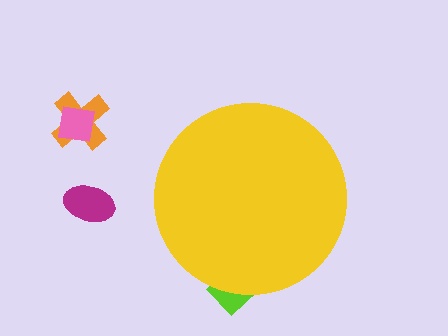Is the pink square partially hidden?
No, the pink square is fully visible.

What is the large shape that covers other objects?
A yellow circle.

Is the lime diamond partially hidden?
Yes, the lime diamond is partially hidden behind the yellow circle.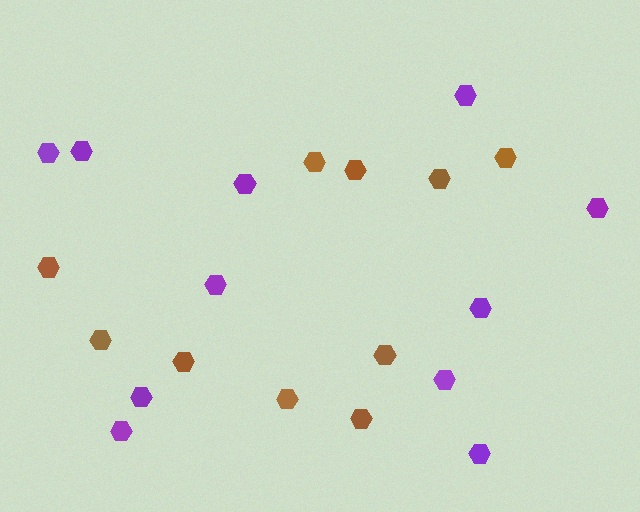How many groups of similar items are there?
There are 2 groups: one group of brown hexagons (10) and one group of purple hexagons (11).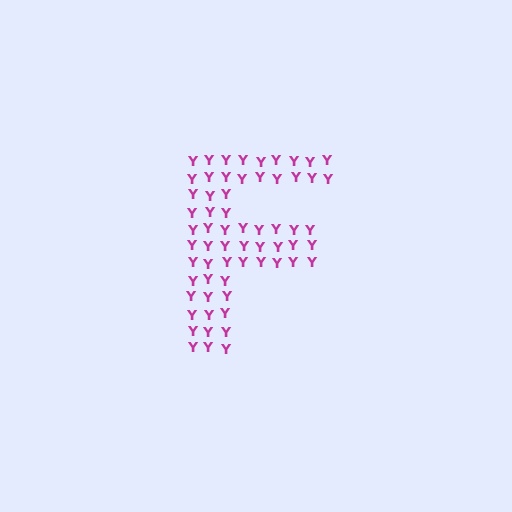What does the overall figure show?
The overall figure shows the letter F.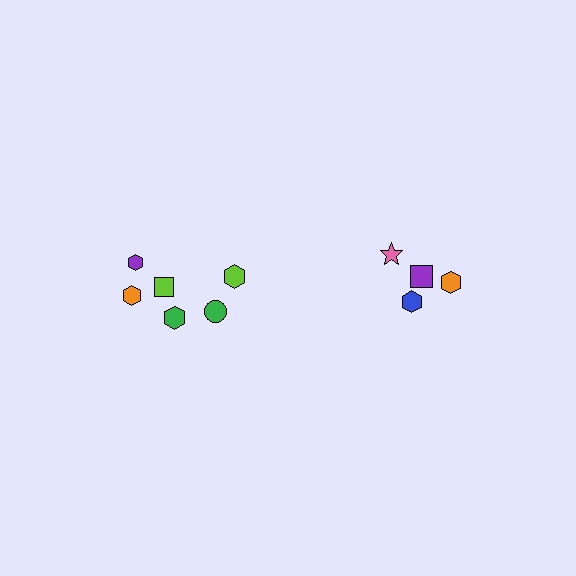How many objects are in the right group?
There are 4 objects.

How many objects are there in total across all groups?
There are 10 objects.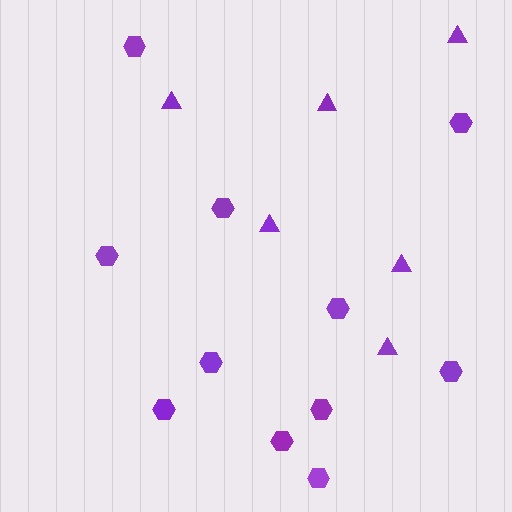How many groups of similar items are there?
There are 2 groups: one group of triangles (6) and one group of hexagons (11).